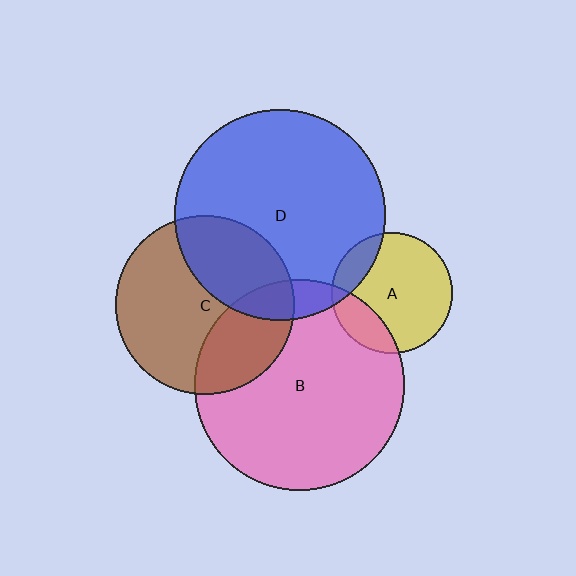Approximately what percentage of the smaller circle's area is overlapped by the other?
Approximately 10%.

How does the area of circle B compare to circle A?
Approximately 3.0 times.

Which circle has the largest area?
Circle D (blue).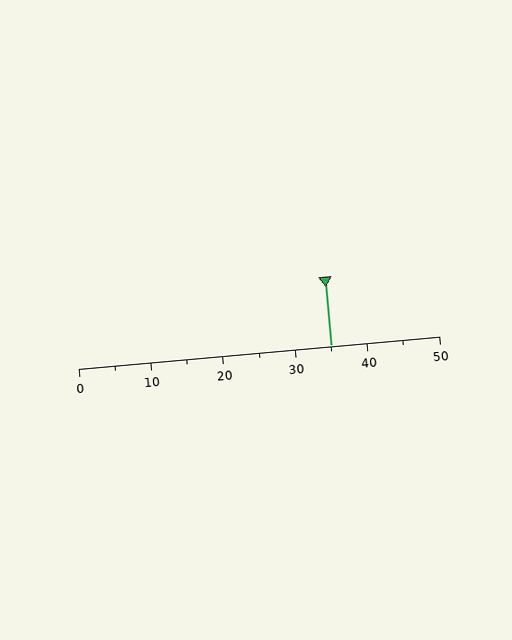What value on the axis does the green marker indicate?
The marker indicates approximately 35.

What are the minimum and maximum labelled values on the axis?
The axis runs from 0 to 50.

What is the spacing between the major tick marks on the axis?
The major ticks are spaced 10 apart.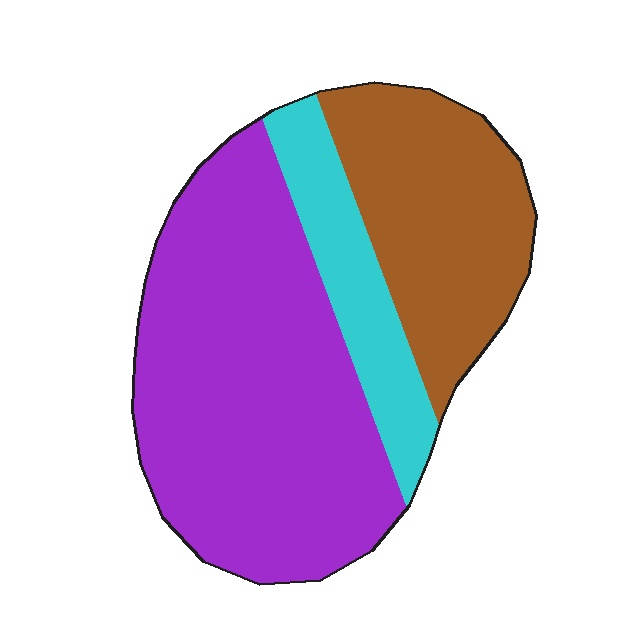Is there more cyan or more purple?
Purple.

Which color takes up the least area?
Cyan, at roughly 15%.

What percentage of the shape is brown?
Brown takes up about one quarter (1/4) of the shape.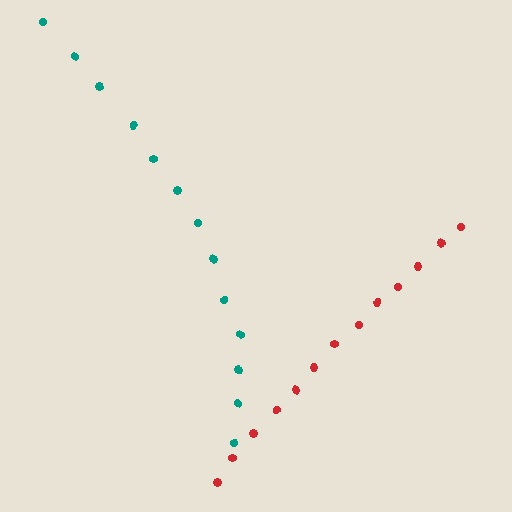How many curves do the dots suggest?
There are 2 distinct paths.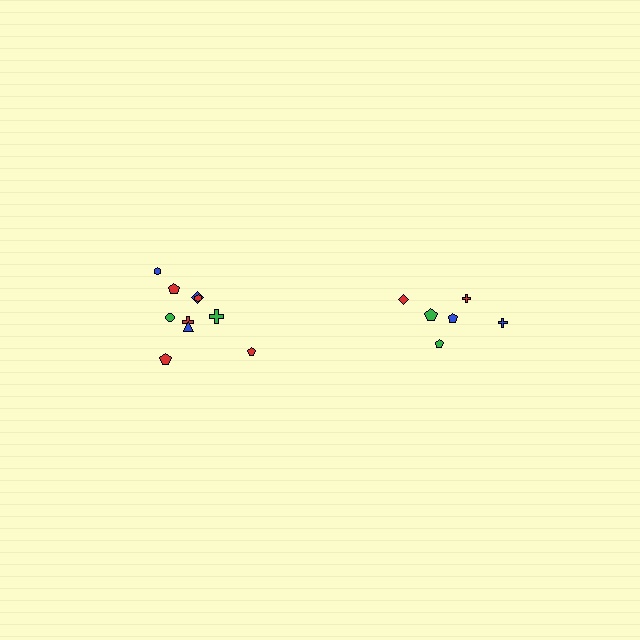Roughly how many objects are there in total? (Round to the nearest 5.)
Roughly 15 objects in total.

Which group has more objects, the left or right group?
The left group.